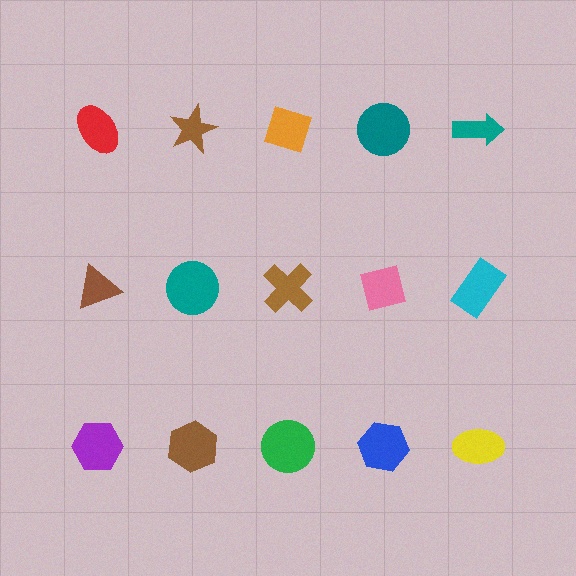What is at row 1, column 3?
An orange diamond.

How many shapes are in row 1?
5 shapes.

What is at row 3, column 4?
A blue hexagon.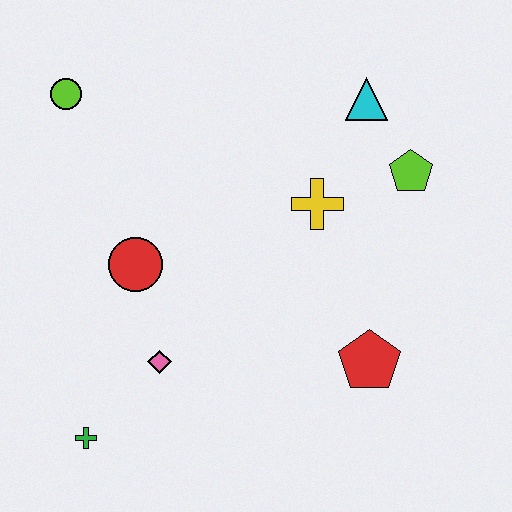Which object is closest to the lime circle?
The red circle is closest to the lime circle.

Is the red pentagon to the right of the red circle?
Yes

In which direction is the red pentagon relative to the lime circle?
The red pentagon is to the right of the lime circle.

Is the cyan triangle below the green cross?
No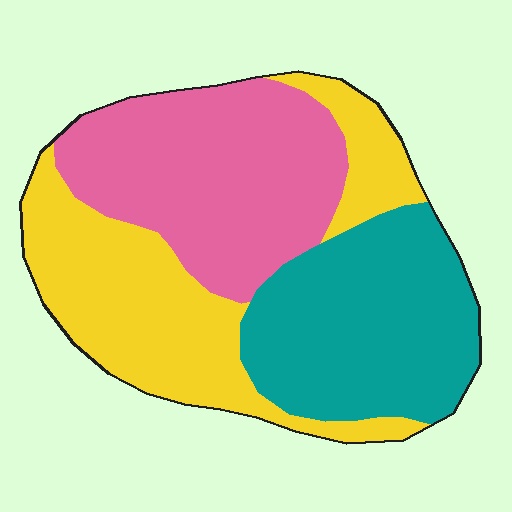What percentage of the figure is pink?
Pink covers around 35% of the figure.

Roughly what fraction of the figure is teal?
Teal covers around 30% of the figure.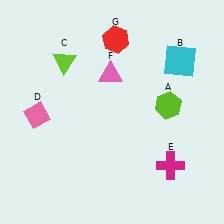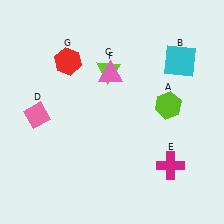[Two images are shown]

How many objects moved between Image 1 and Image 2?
2 objects moved between the two images.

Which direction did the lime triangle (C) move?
The lime triangle (C) moved right.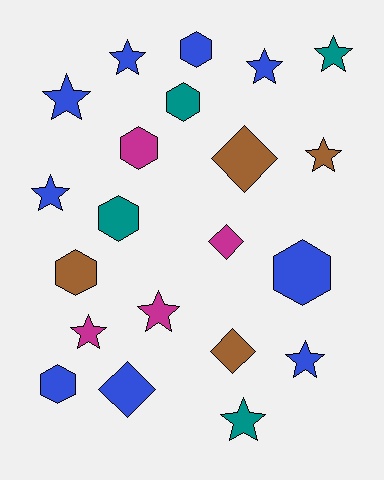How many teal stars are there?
There are 2 teal stars.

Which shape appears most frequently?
Star, with 10 objects.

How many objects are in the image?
There are 21 objects.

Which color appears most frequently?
Blue, with 9 objects.